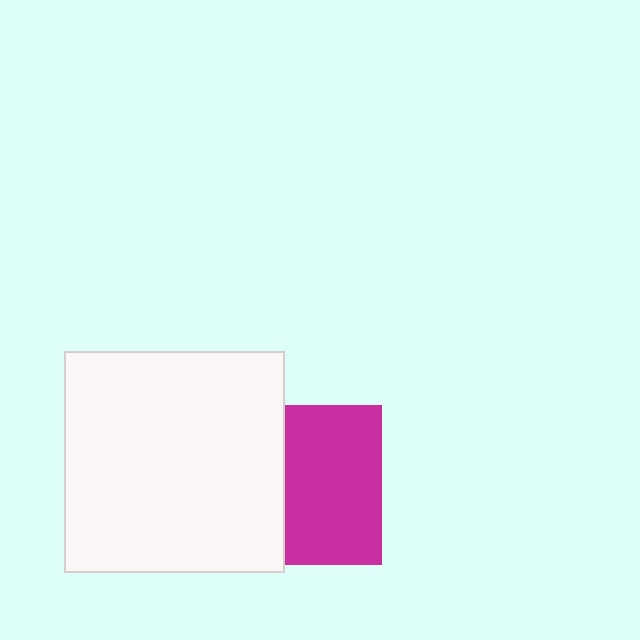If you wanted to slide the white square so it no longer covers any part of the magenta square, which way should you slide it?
Slide it left — that is the most direct way to separate the two shapes.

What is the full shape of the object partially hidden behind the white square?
The partially hidden object is a magenta square.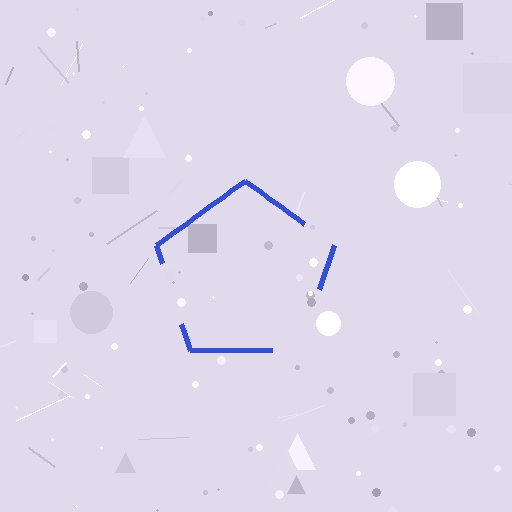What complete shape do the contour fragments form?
The contour fragments form a pentagon.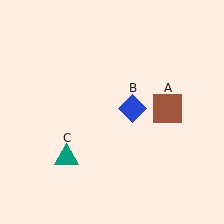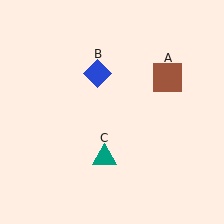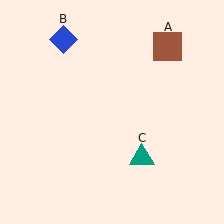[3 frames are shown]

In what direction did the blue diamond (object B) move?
The blue diamond (object B) moved up and to the left.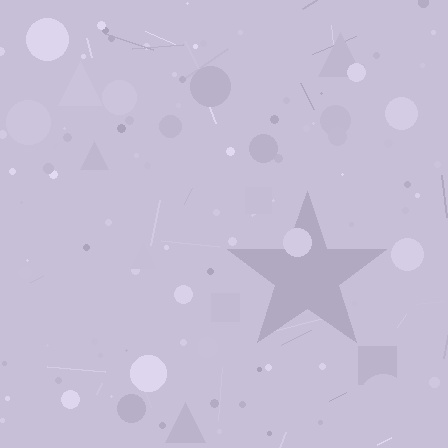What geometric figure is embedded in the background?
A star is embedded in the background.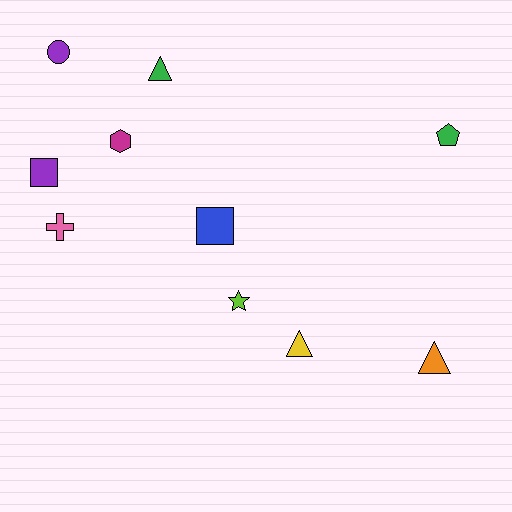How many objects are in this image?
There are 10 objects.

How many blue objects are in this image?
There is 1 blue object.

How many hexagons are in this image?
There is 1 hexagon.